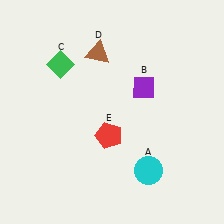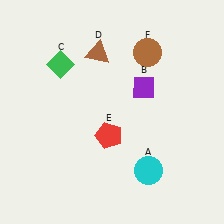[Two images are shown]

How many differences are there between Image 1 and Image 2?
There is 1 difference between the two images.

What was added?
A brown circle (F) was added in Image 2.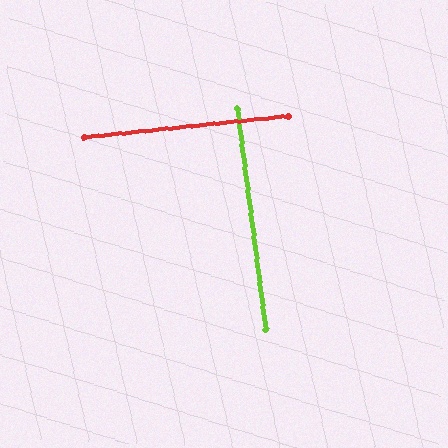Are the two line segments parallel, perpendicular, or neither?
Perpendicular — they meet at approximately 89°.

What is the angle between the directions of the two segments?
Approximately 89 degrees.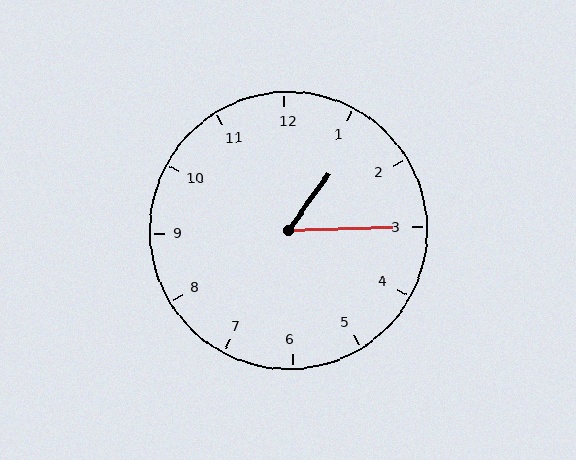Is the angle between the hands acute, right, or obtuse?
It is acute.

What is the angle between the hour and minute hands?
Approximately 52 degrees.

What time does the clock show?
1:15.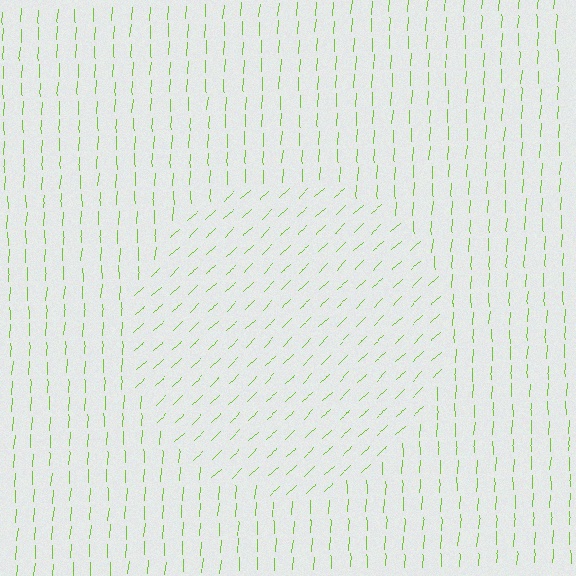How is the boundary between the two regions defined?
The boundary is defined purely by a change in line orientation (approximately 45 degrees difference). All lines are the same color and thickness.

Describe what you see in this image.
The image is filled with small lime line segments. A circle region in the image has lines oriented differently from the surrounding lines, creating a visible texture boundary.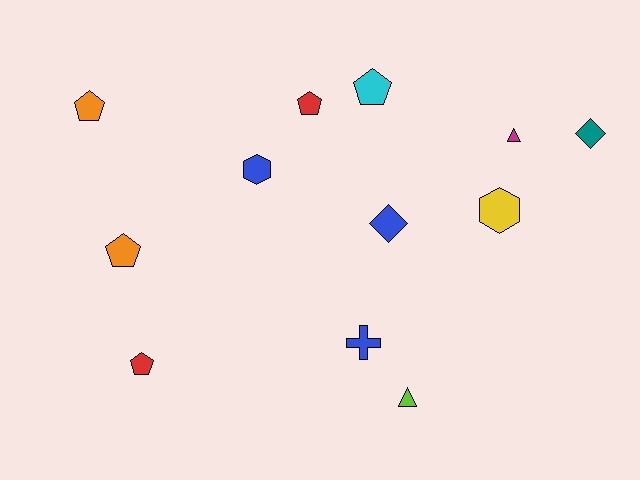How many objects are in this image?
There are 12 objects.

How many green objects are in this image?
There are no green objects.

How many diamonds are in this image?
There are 2 diamonds.